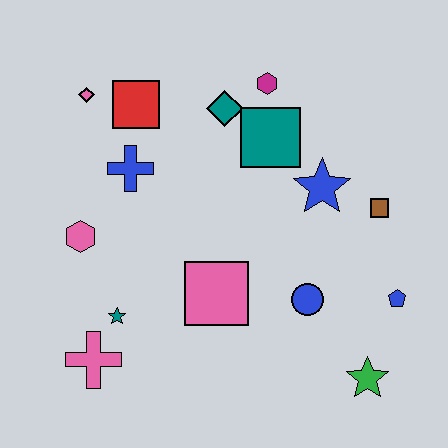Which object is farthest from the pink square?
The pink diamond is farthest from the pink square.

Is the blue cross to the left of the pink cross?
No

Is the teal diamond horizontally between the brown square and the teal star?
Yes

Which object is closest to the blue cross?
The red square is closest to the blue cross.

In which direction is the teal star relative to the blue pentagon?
The teal star is to the left of the blue pentagon.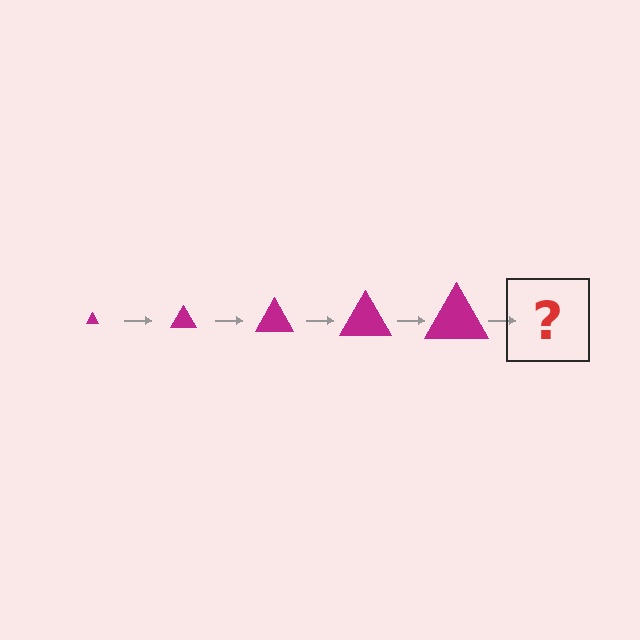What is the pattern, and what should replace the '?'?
The pattern is that the triangle gets progressively larger each step. The '?' should be a magenta triangle, larger than the previous one.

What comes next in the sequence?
The next element should be a magenta triangle, larger than the previous one.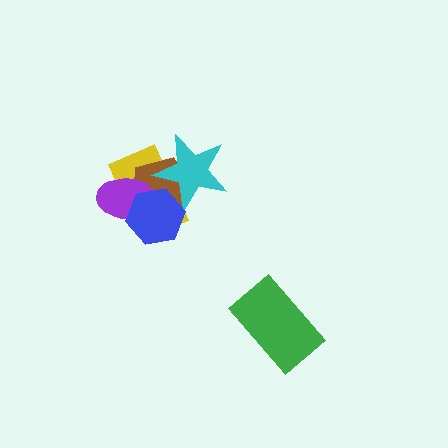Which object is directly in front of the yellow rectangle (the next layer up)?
The brown pentagon is directly in front of the yellow rectangle.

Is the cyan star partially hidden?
Yes, it is partially covered by another shape.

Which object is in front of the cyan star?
The blue hexagon is in front of the cyan star.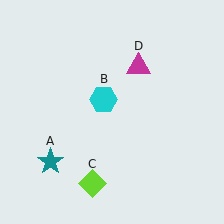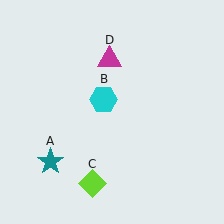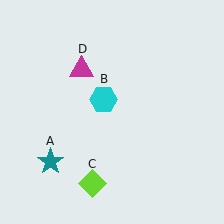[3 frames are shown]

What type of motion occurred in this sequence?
The magenta triangle (object D) rotated counterclockwise around the center of the scene.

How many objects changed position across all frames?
1 object changed position: magenta triangle (object D).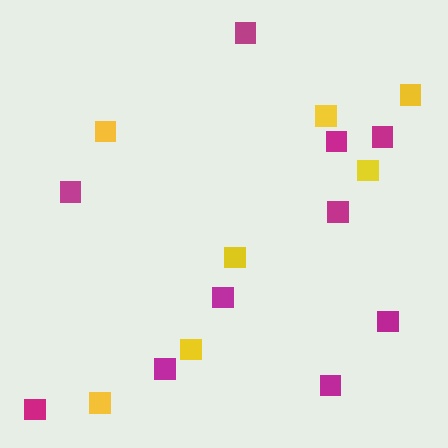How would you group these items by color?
There are 2 groups: one group of yellow squares (7) and one group of magenta squares (10).